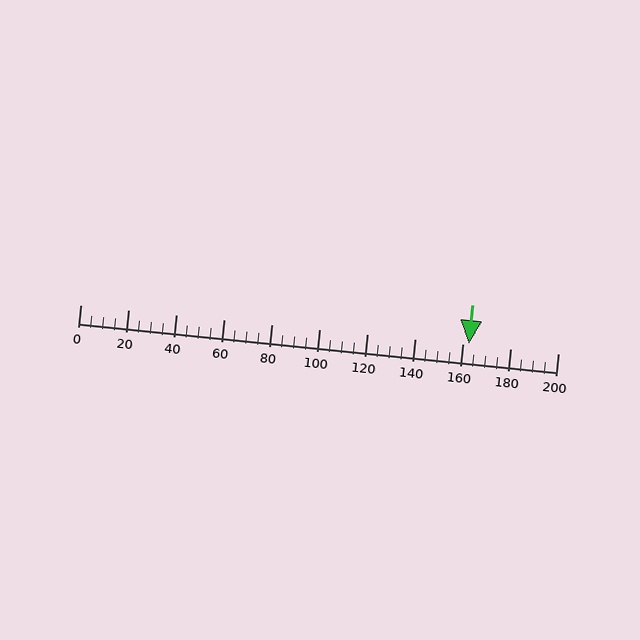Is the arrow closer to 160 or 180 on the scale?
The arrow is closer to 160.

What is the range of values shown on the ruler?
The ruler shows values from 0 to 200.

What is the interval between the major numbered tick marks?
The major tick marks are spaced 20 units apart.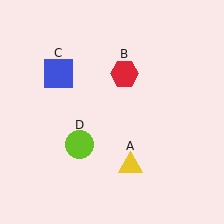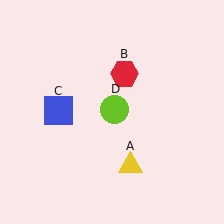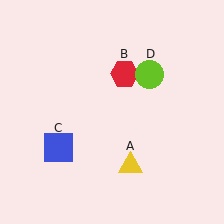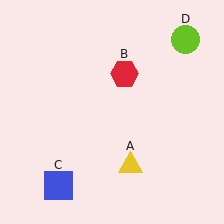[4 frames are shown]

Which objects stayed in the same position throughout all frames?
Yellow triangle (object A) and red hexagon (object B) remained stationary.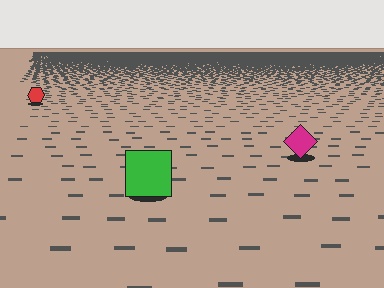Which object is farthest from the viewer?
The red hexagon is farthest from the viewer. It appears smaller and the ground texture around it is denser.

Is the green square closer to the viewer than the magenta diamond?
Yes. The green square is closer — you can tell from the texture gradient: the ground texture is coarser near it.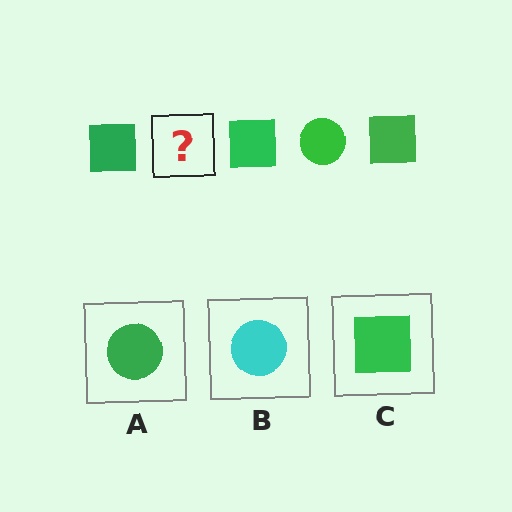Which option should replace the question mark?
Option A.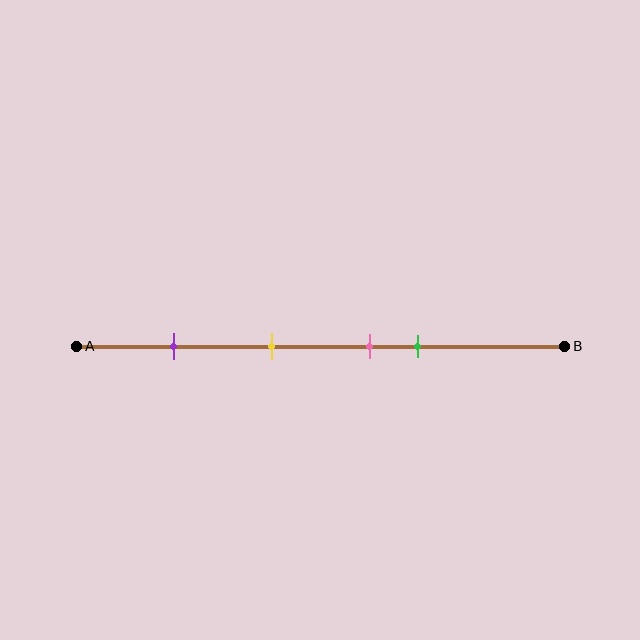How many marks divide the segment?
There are 4 marks dividing the segment.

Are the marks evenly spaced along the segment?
No, the marks are not evenly spaced.